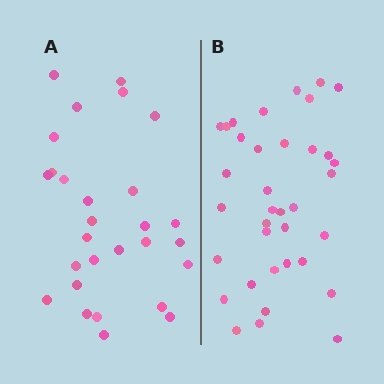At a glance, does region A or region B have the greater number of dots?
Region B (the right region) has more dots.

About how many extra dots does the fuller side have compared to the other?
Region B has roughly 8 or so more dots than region A.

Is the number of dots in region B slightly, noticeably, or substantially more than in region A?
Region B has noticeably more, but not dramatically so. The ratio is roughly 1.3 to 1.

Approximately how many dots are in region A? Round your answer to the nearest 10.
About 30 dots. (The exact count is 28, which rounds to 30.)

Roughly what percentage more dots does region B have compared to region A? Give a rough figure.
About 30% more.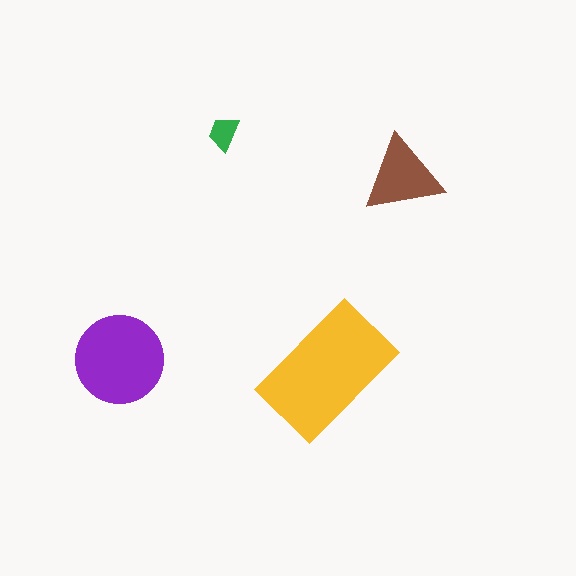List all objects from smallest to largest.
The green trapezoid, the brown triangle, the purple circle, the yellow rectangle.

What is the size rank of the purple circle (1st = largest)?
2nd.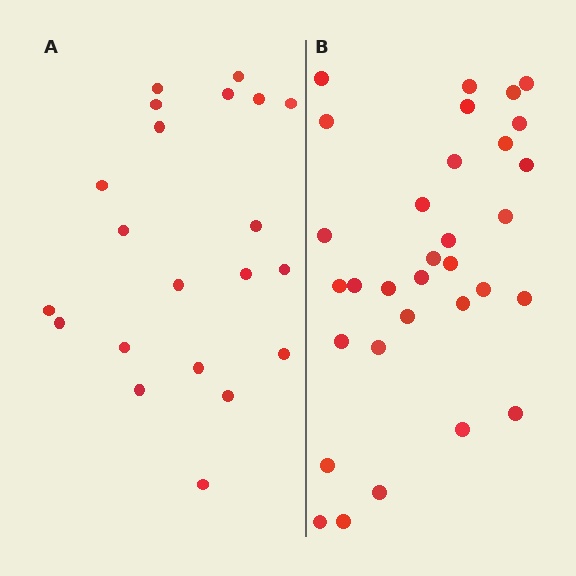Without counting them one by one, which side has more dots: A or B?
Region B (the right region) has more dots.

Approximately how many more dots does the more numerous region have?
Region B has roughly 12 or so more dots than region A.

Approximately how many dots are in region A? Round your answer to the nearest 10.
About 20 dots. (The exact count is 21, which rounds to 20.)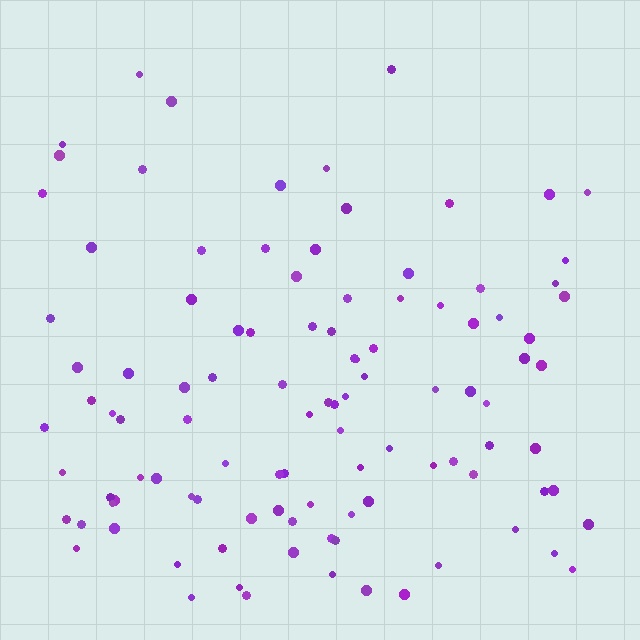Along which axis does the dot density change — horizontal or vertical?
Vertical.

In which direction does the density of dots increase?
From top to bottom, with the bottom side densest.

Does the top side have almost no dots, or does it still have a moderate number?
Still a moderate number, just noticeably fewer than the bottom.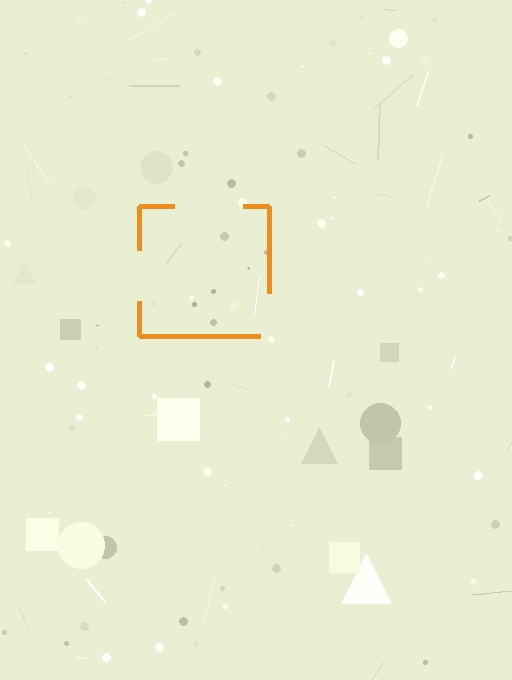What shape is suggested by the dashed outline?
The dashed outline suggests a square.